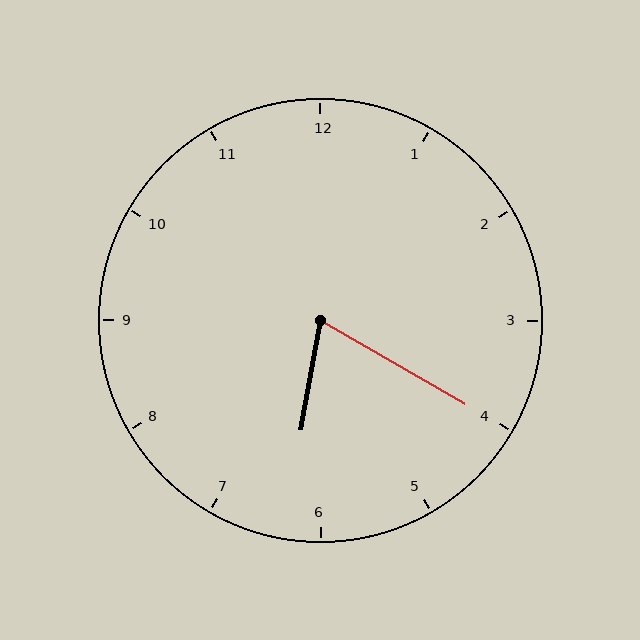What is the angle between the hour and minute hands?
Approximately 70 degrees.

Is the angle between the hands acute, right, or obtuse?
It is acute.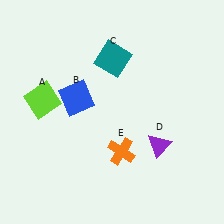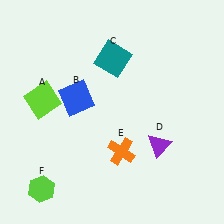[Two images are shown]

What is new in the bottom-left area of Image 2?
A lime hexagon (F) was added in the bottom-left area of Image 2.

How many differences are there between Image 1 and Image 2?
There is 1 difference between the two images.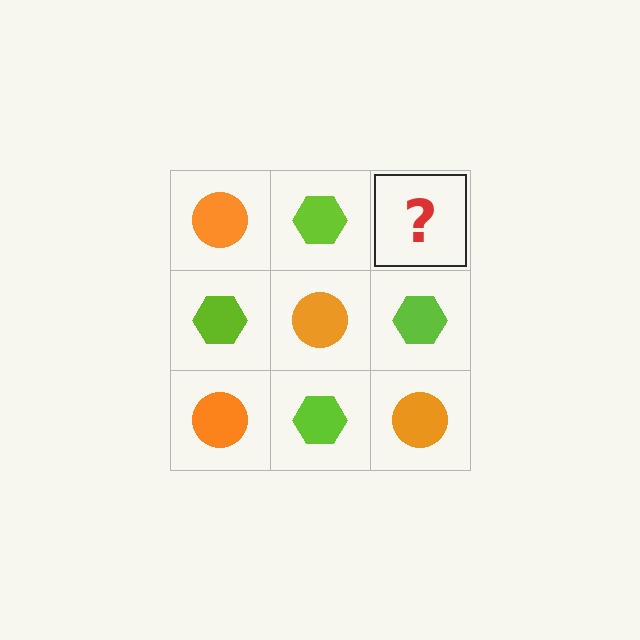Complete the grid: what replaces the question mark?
The question mark should be replaced with an orange circle.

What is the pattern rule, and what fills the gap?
The rule is that it alternates orange circle and lime hexagon in a checkerboard pattern. The gap should be filled with an orange circle.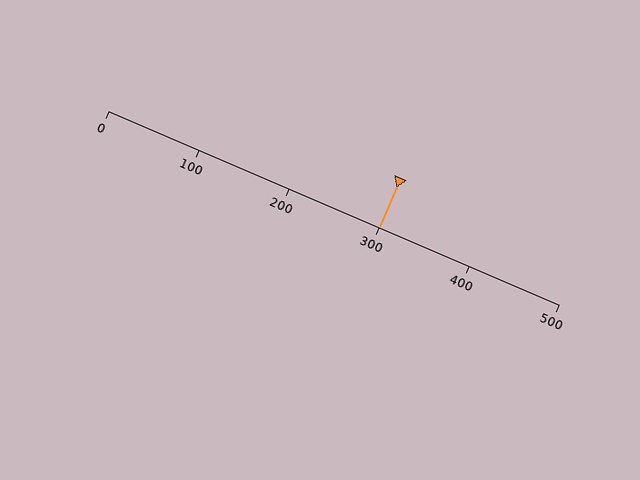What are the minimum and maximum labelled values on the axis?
The axis runs from 0 to 500.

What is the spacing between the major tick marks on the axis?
The major ticks are spaced 100 apart.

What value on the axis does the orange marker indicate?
The marker indicates approximately 300.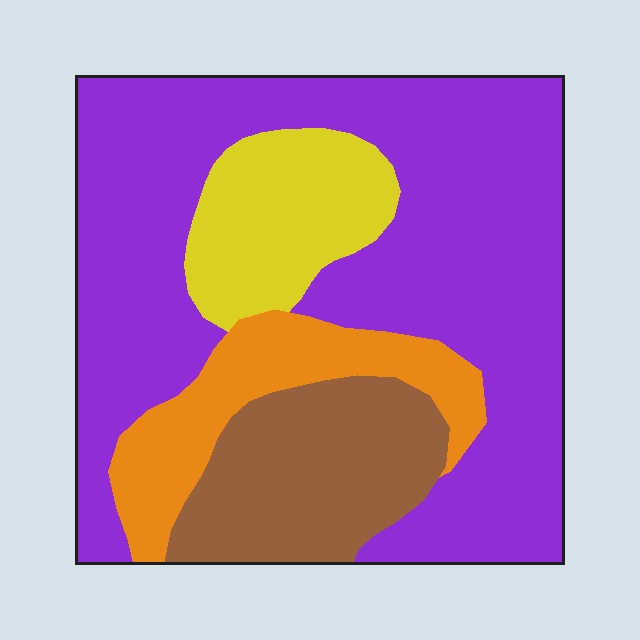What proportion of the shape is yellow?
Yellow covers 12% of the shape.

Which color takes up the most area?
Purple, at roughly 60%.